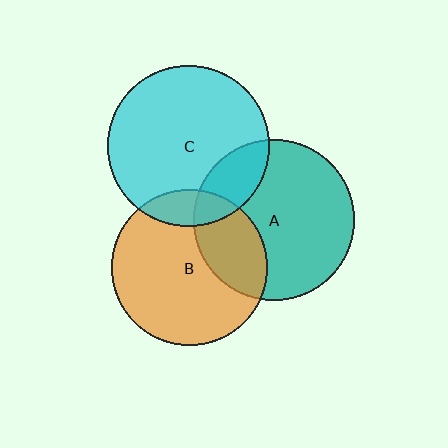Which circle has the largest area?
Circle C (cyan).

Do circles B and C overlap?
Yes.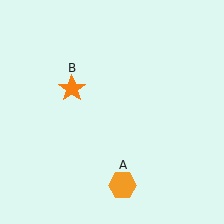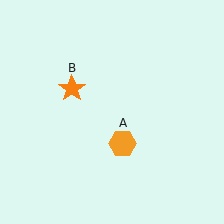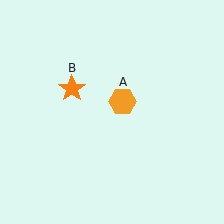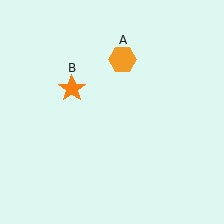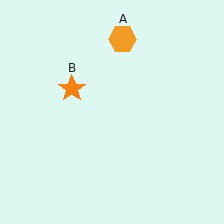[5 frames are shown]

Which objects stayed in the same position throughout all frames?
Orange star (object B) remained stationary.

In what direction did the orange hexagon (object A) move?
The orange hexagon (object A) moved up.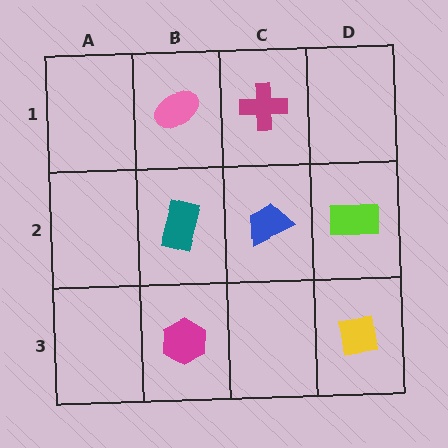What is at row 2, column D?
A lime rectangle.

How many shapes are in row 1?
2 shapes.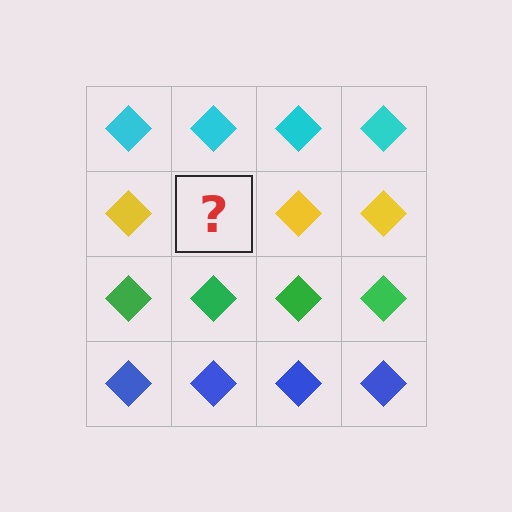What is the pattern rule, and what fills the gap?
The rule is that each row has a consistent color. The gap should be filled with a yellow diamond.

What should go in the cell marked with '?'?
The missing cell should contain a yellow diamond.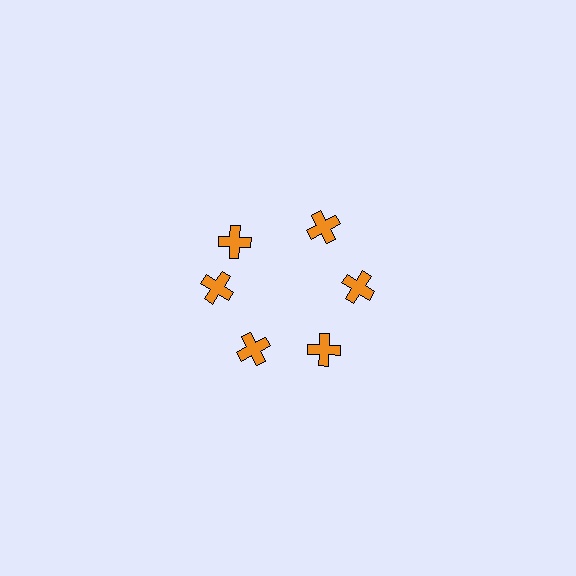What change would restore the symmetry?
The symmetry would be restored by rotating it back into even spacing with its neighbors so that all 6 crosses sit at equal angles and equal distance from the center.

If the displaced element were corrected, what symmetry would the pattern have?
It would have 6-fold rotational symmetry — the pattern would map onto itself every 60 degrees.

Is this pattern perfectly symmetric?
No. The 6 orange crosses are arranged in a ring, but one element near the 11 o'clock position is rotated out of alignment along the ring, breaking the 6-fold rotational symmetry.